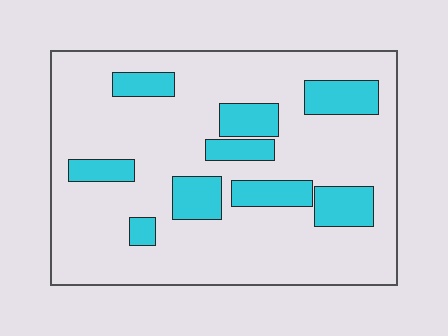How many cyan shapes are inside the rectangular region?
9.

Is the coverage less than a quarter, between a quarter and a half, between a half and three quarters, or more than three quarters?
Less than a quarter.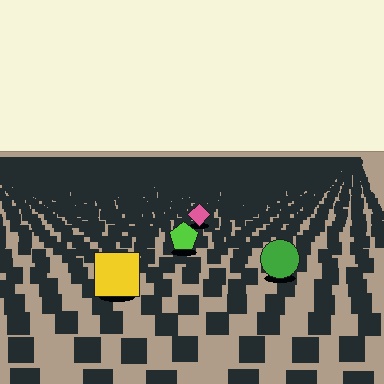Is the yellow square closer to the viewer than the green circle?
Yes. The yellow square is closer — you can tell from the texture gradient: the ground texture is coarser near it.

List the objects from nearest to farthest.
From nearest to farthest: the yellow square, the green circle, the lime pentagon, the pink diamond.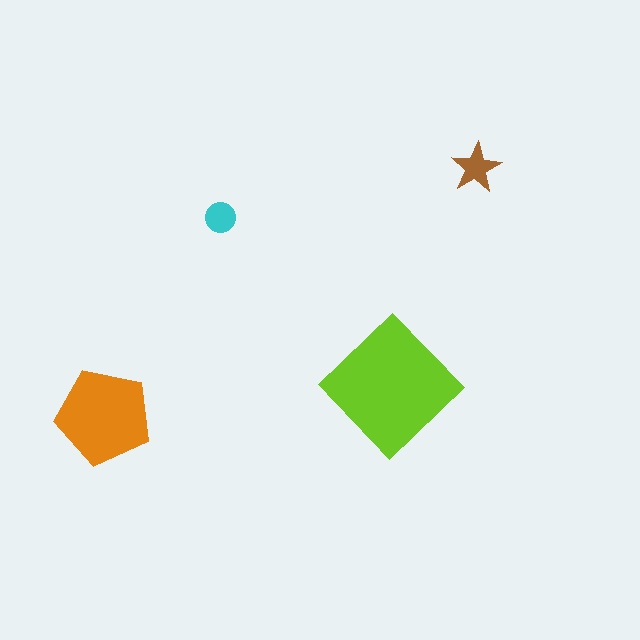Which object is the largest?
The lime diamond.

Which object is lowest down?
The orange pentagon is bottommost.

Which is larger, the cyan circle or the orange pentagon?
The orange pentagon.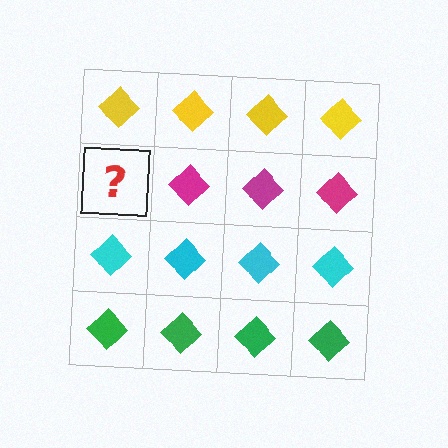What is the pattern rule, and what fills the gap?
The rule is that each row has a consistent color. The gap should be filled with a magenta diamond.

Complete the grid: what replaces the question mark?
The question mark should be replaced with a magenta diamond.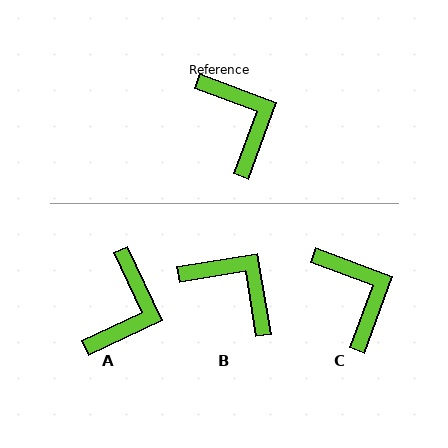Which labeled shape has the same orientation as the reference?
C.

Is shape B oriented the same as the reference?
No, it is off by about 30 degrees.